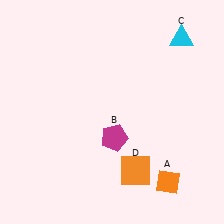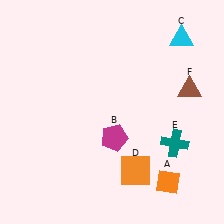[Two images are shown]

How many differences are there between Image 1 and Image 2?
There are 2 differences between the two images.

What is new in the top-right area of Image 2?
A brown triangle (F) was added in the top-right area of Image 2.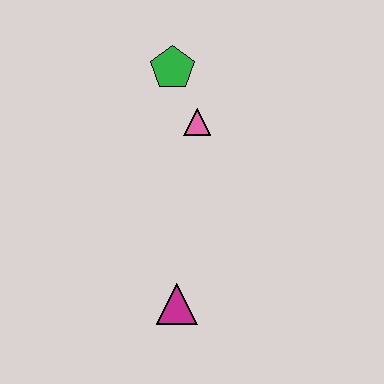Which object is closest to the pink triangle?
The green pentagon is closest to the pink triangle.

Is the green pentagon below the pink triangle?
No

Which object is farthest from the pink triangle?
The magenta triangle is farthest from the pink triangle.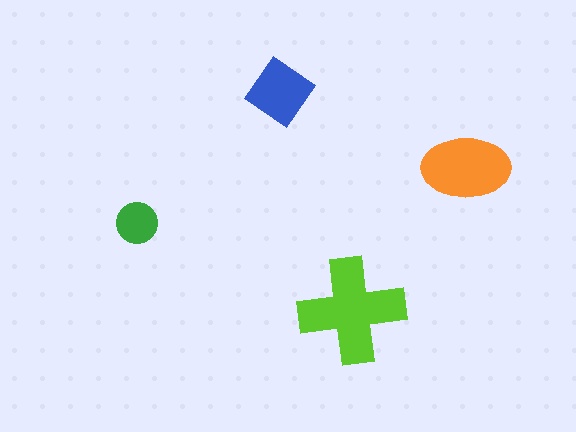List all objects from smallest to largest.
The green circle, the blue diamond, the orange ellipse, the lime cross.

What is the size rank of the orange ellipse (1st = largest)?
2nd.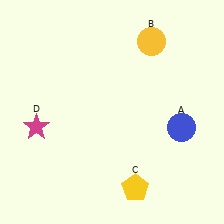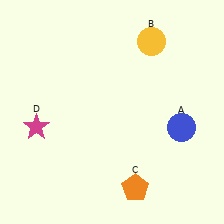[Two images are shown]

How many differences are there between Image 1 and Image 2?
There is 1 difference between the two images.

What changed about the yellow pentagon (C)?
In Image 1, C is yellow. In Image 2, it changed to orange.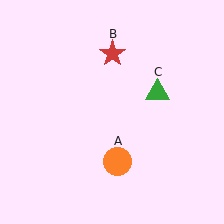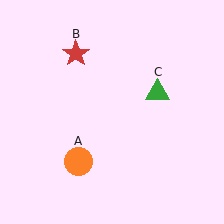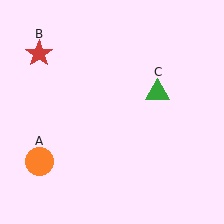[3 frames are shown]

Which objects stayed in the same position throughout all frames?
Green triangle (object C) remained stationary.